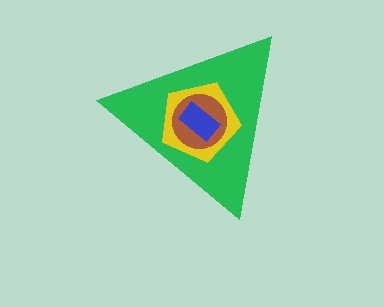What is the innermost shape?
The blue rectangle.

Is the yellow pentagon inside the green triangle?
Yes.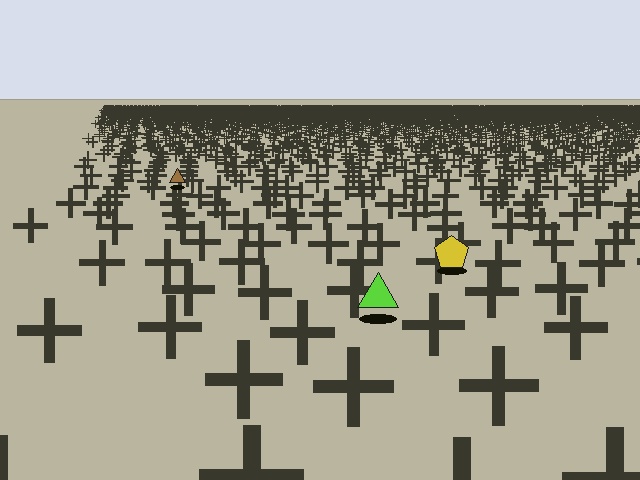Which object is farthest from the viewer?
The brown triangle is farthest from the viewer. It appears smaller and the ground texture around it is denser.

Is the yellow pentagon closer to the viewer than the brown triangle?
Yes. The yellow pentagon is closer — you can tell from the texture gradient: the ground texture is coarser near it.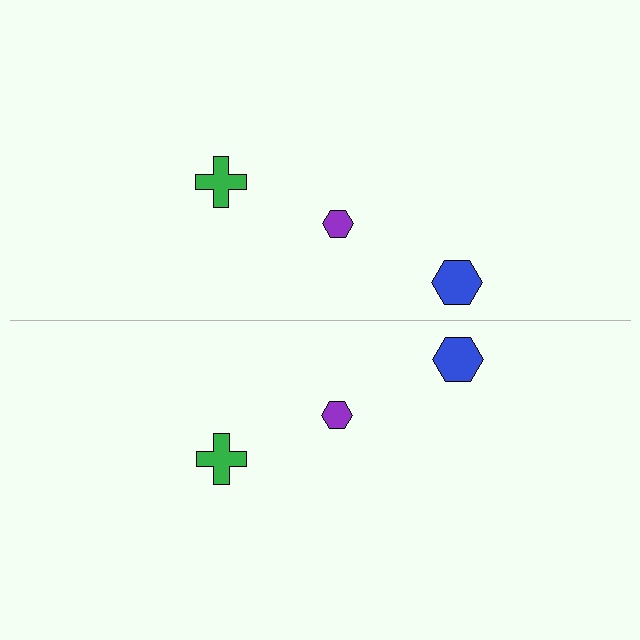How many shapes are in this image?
There are 6 shapes in this image.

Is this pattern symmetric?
Yes, this pattern has bilateral (reflection) symmetry.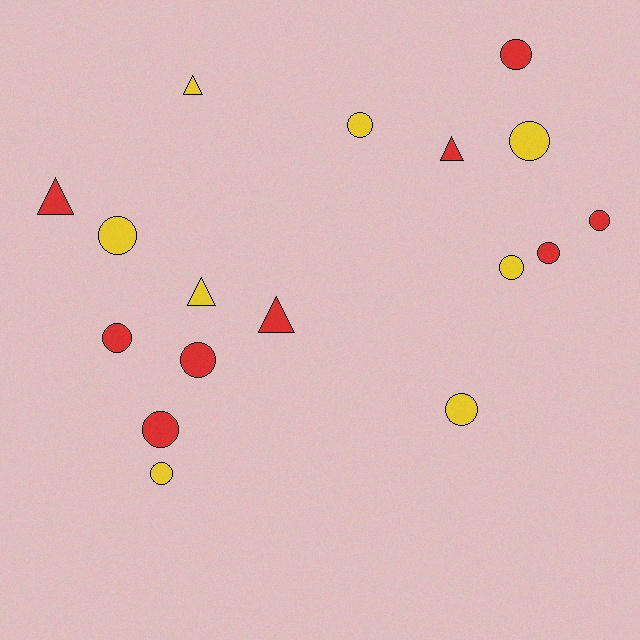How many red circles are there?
There are 6 red circles.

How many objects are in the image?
There are 17 objects.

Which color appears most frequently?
Red, with 9 objects.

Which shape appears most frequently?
Circle, with 12 objects.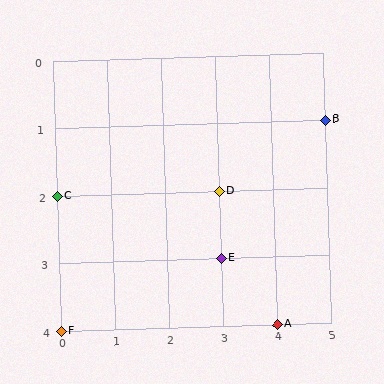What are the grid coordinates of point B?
Point B is at grid coordinates (5, 1).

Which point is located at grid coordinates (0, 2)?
Point C is at (0, 2).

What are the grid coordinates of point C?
Point C is at grid coordinates (0, 2).